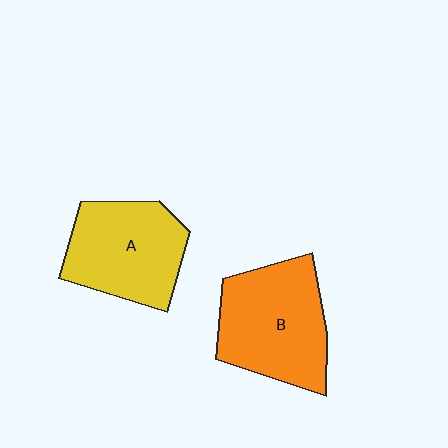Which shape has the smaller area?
Shape A (yellow).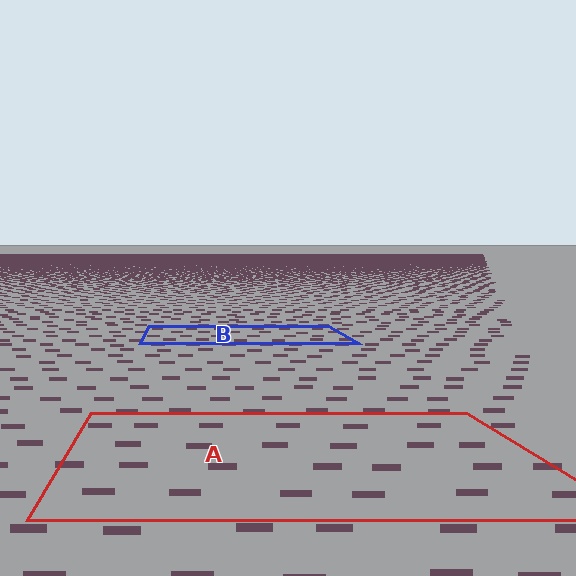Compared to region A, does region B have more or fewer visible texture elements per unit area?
Region B has more texture elements per unit area — they are packed more densely because it is farther away.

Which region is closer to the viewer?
Region A is closer. The texture elements there are larger and more spread out.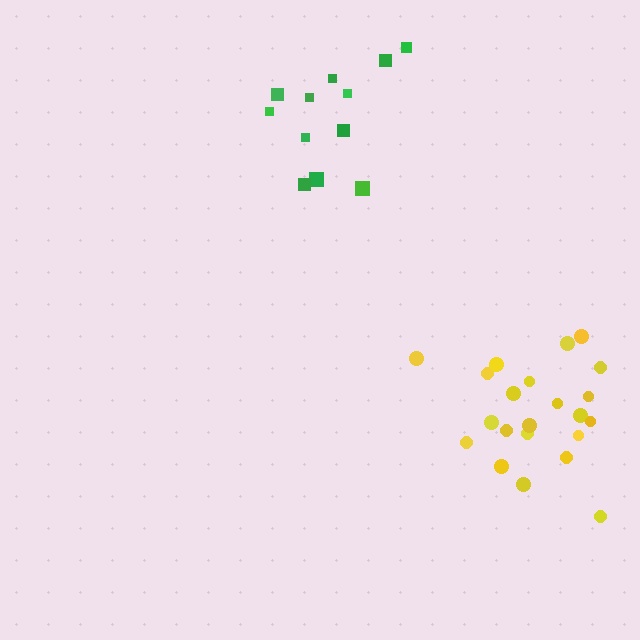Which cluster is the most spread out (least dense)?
Green.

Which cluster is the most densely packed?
Yellow.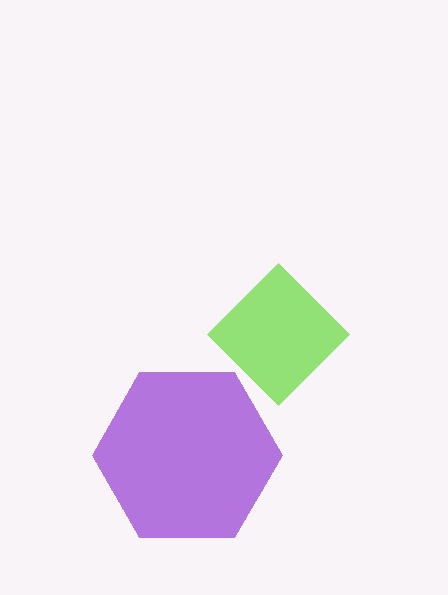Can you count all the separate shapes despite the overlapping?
Yes, there are 2 separate shapes.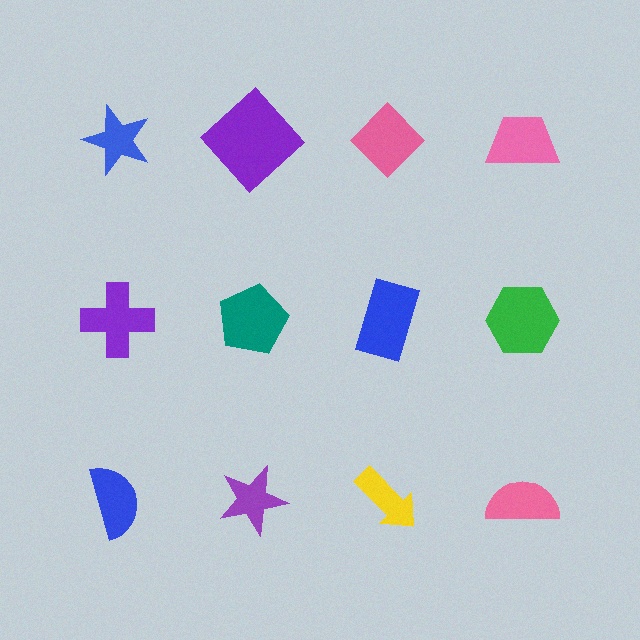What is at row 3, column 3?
A yellow arrow.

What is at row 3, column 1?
A blue semicircle.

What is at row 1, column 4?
A pink trapezoid.